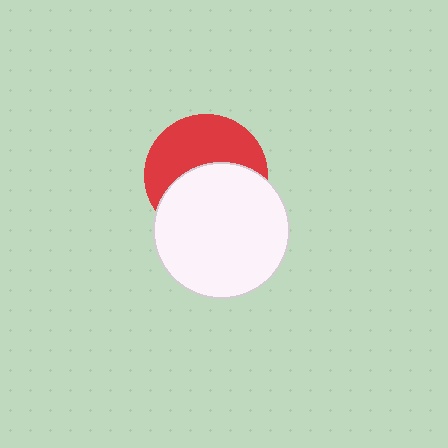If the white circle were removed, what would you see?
You would see the complete red circle.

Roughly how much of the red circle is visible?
About half of it is visible (roughly 49%).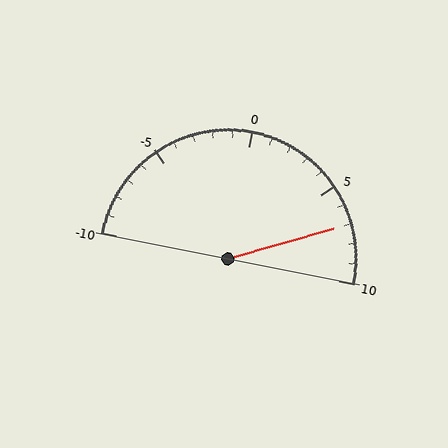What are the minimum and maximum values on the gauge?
The gauge ranges from -10 to 10.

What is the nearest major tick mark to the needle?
The nearest major tick mark is 5.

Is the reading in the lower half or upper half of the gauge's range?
The reading is in the upper half of the range (-10 to 10).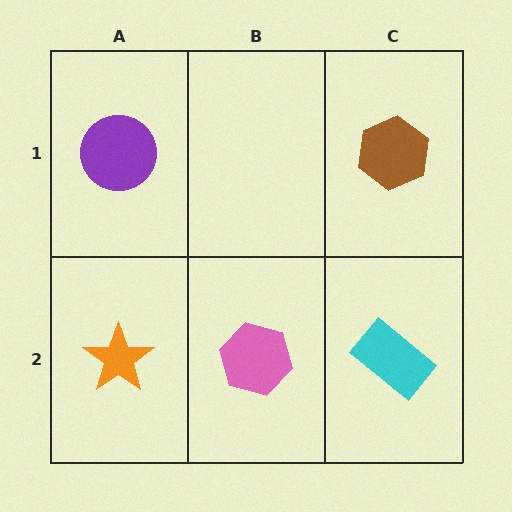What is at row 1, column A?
A purple circle.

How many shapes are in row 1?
2 shapes.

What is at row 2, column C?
A cyan rectangle.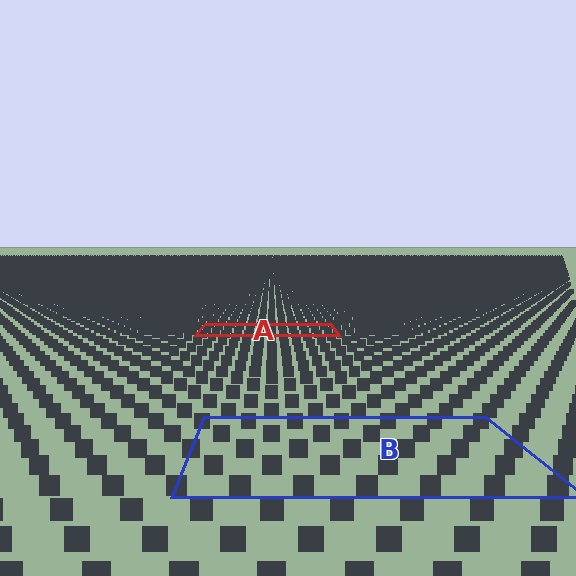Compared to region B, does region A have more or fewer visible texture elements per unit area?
Region A has more texture elements per unit area — they are packed more densely because it is farther away.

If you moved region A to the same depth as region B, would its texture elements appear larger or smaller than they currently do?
They would appear larger. At a closer depth, the same texture elements are projected at a bigger on-screen size.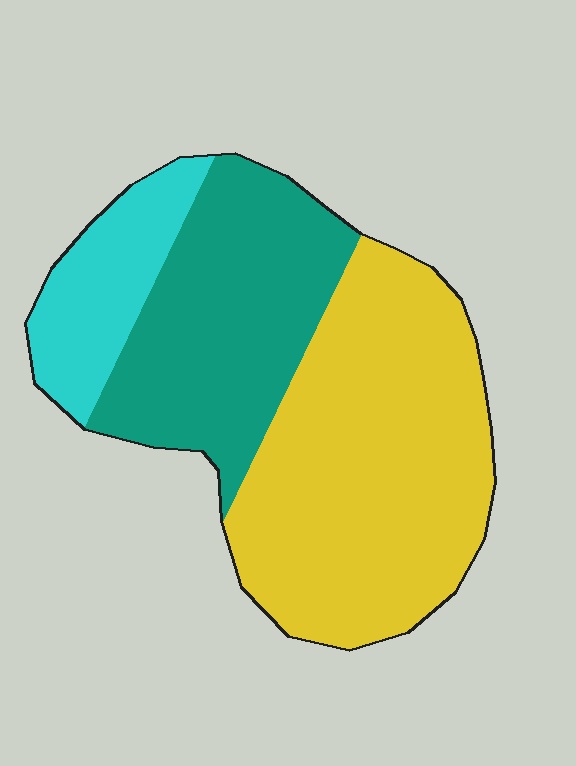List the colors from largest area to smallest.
From largest to smallest: yellow, teal, cyan.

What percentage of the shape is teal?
Teal covers about 35% of the shape.